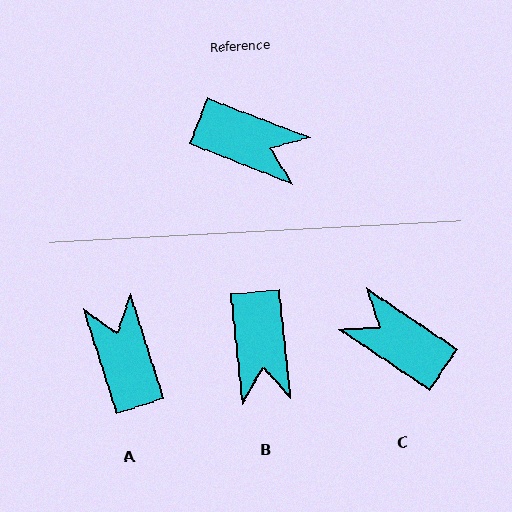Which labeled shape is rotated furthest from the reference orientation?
C, about 168 degrees away.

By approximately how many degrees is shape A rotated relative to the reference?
Approximately 129 degrees counter-clockwise.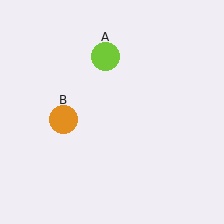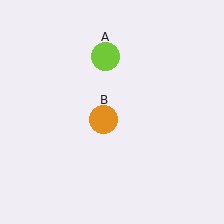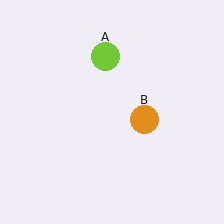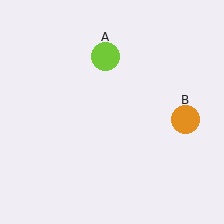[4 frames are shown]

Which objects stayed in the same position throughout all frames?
Lime circle (object A) remained stationary.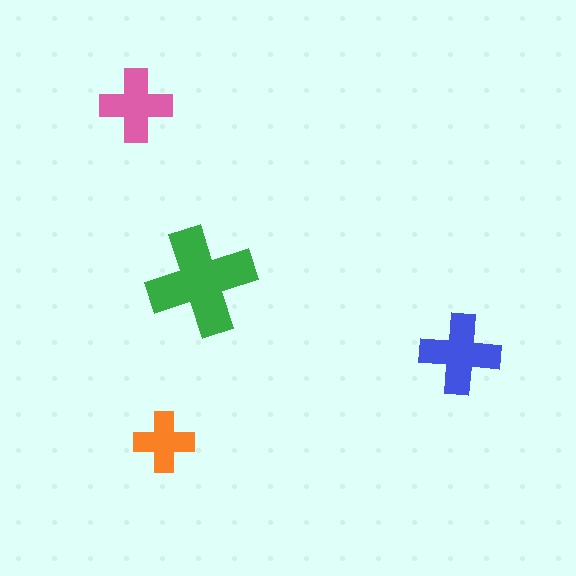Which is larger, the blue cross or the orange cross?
The blue one.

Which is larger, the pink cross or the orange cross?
The pink one.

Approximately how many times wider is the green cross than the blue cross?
About 1.5 times wider.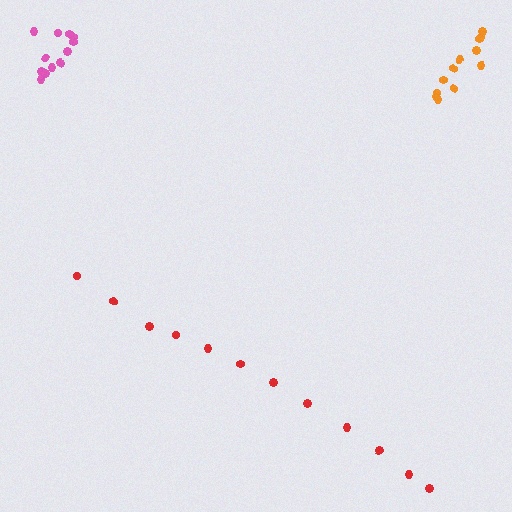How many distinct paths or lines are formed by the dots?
There are 3 distinct paths.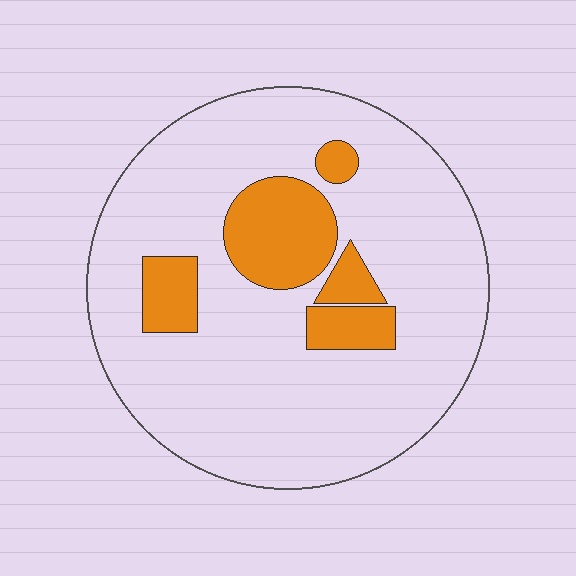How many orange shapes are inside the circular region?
5.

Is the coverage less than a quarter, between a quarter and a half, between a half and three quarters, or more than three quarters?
Less than a quarter.